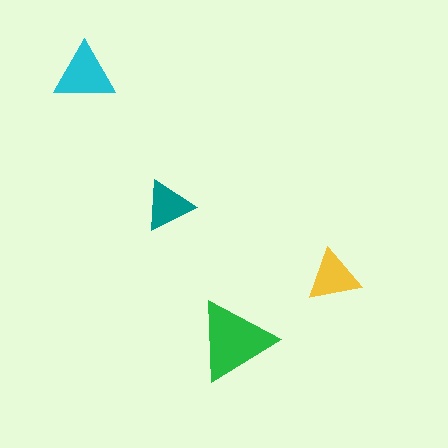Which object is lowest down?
The green triangle is bottommost.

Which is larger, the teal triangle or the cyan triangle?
The cyan one.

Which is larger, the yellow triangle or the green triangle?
The green one.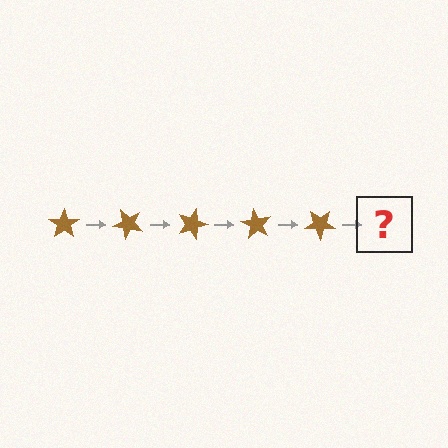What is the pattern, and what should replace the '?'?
The pattern is that the star rotates 45 degrees each step. The '?' should be a brown star rotated 225 degrees.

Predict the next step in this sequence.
The next step is a brown star rotated 225 degrees.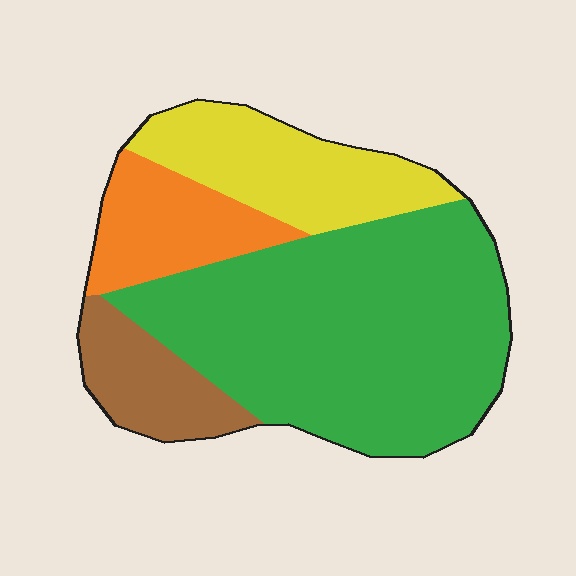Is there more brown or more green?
Green.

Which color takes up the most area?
Green, at roughly 55%.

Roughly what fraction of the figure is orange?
Orange takes up about one eighth (1/8) of the figure.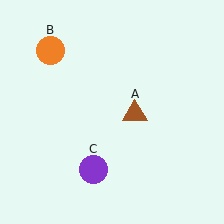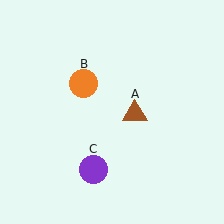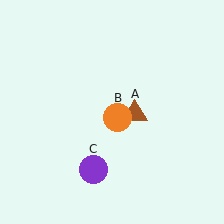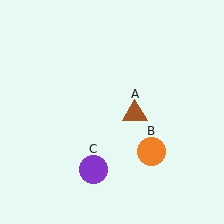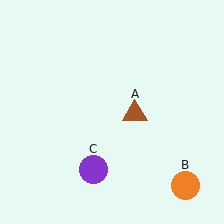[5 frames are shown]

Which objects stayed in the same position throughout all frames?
Brown triangle (object A) and purple circle (object C) remained stationary.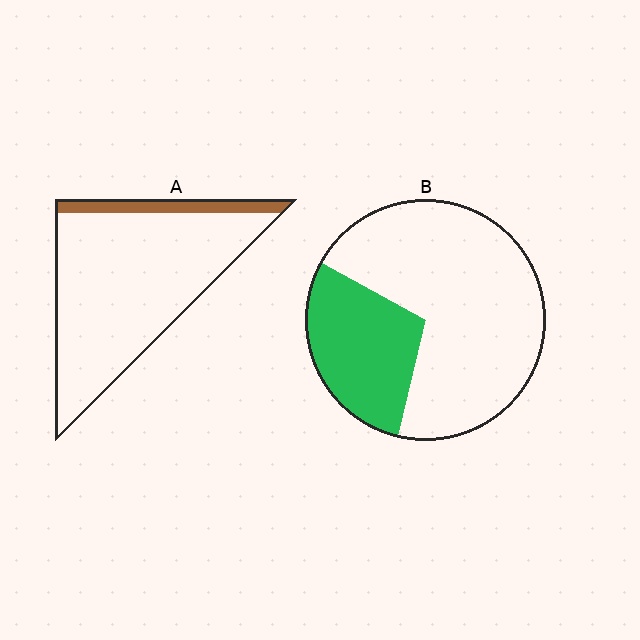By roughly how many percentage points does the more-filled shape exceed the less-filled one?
By roughly 20 percentage points (B over A).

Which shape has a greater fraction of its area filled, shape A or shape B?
Shape B.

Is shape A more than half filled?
No.